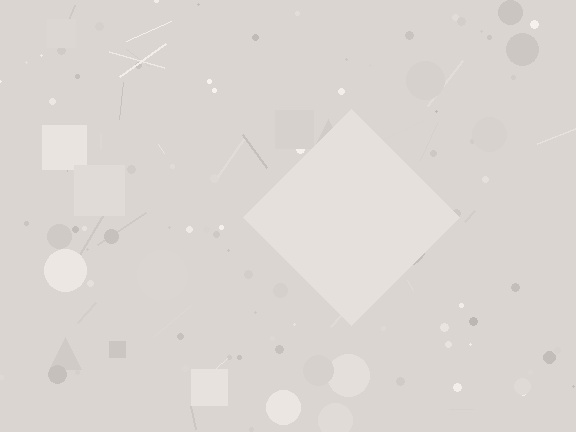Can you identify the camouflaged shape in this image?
The camouflaged shape is a diamond.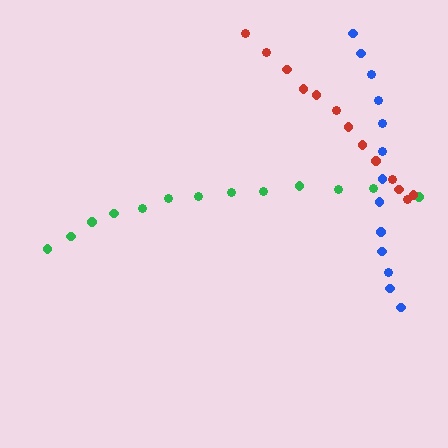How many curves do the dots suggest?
There are 3 distinct paths.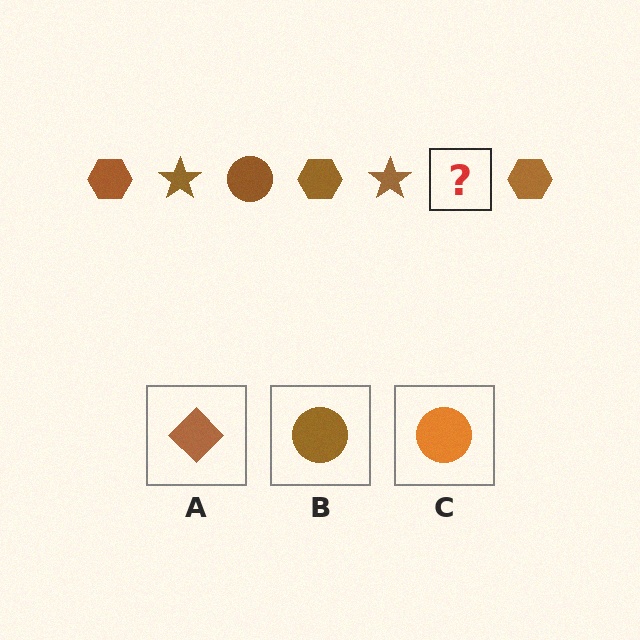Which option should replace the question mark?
Option B.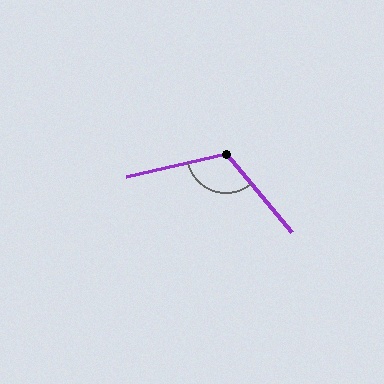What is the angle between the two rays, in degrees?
Approximately 117 degrees.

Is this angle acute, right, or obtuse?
It is obtuse.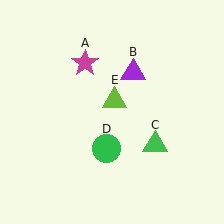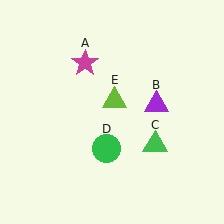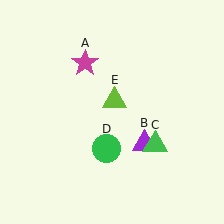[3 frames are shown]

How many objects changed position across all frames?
1 object changed position: purple triangle (object B).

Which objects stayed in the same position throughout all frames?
Magenta star (object A) and green triangle (object C) and green circle (object D) and lime triangle (object E) remained stationary.